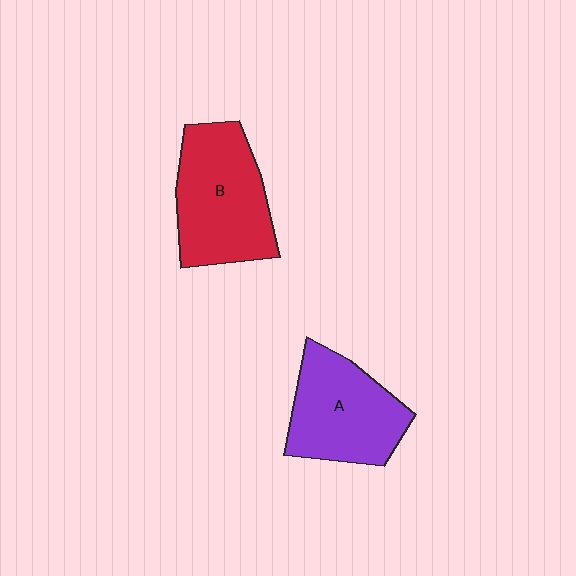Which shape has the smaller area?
Shape A (purple).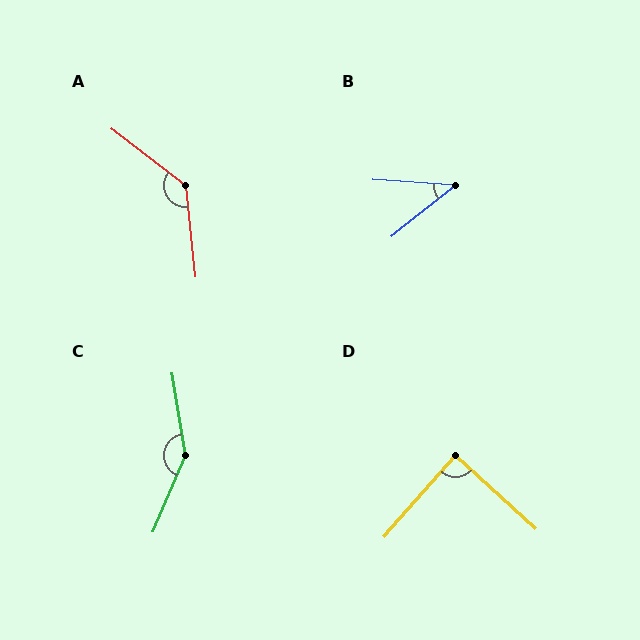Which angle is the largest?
C, at approximately 148 degrees.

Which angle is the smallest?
B, at approximately 43 degrees.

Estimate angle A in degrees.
Approximately 134 degrees.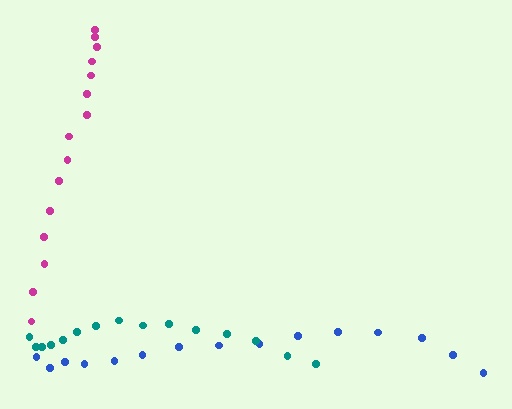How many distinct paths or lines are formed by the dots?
There are 3 distinct paths.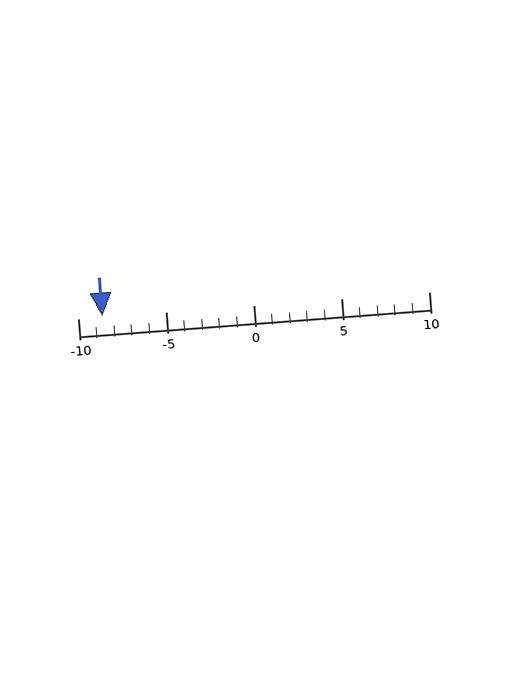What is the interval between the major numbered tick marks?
The major tick marks are spaced 5 units apart.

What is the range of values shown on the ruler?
The ruler shows values from -10 to 10.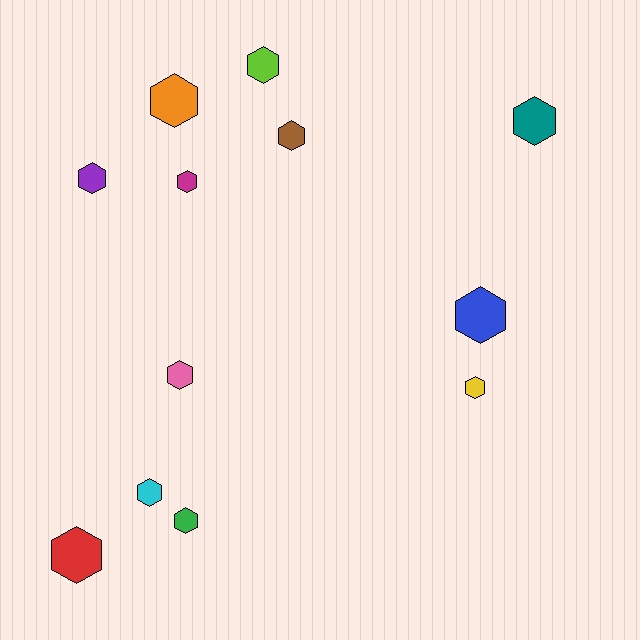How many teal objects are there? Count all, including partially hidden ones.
There is 1 teal object.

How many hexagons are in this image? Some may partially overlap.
There are 12 hexagons.